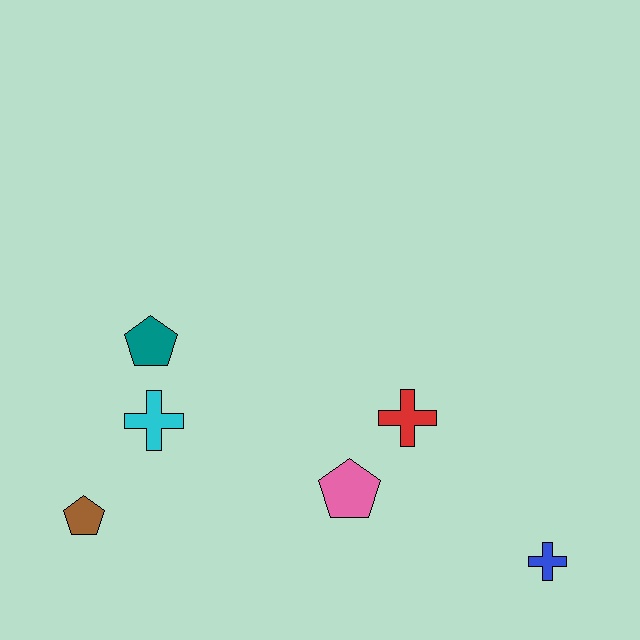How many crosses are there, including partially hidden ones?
There are 3 crosses.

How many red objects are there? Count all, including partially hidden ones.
There is 1 red object.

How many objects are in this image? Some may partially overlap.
There are 6 objects.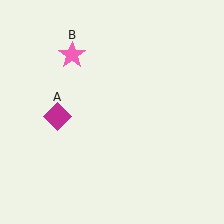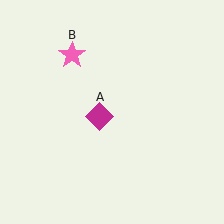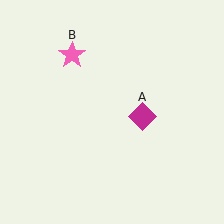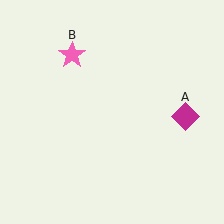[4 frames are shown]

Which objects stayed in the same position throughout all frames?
Pink star (object B) remained stationary.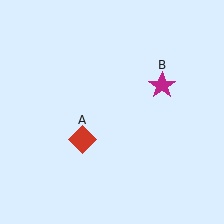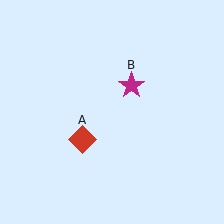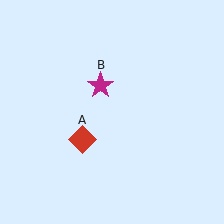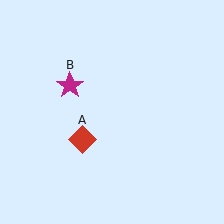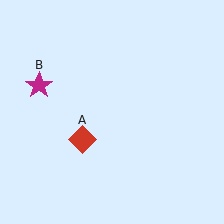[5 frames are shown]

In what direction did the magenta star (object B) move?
The magenta star (object B) moved left.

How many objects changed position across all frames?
1 object changed position: magenta star (object B).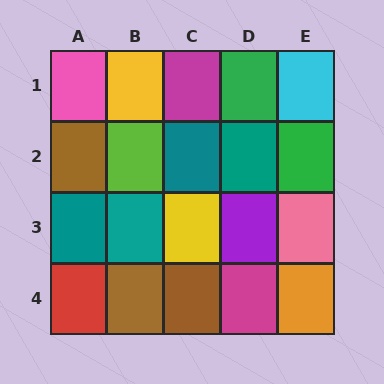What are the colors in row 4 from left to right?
Red, brown, brown, magenta, orange.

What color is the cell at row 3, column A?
Teal.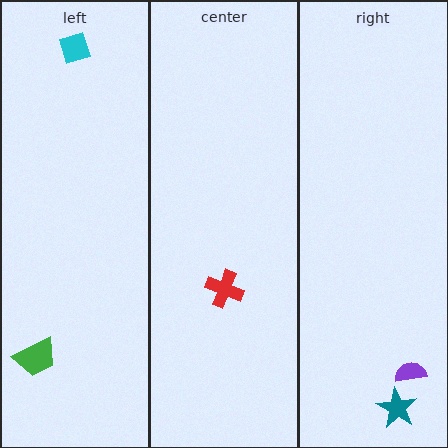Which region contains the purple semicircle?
The right region.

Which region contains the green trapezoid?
The left region.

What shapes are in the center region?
The red cross.